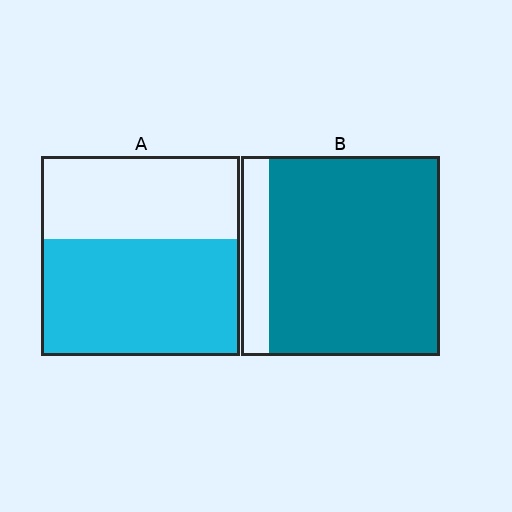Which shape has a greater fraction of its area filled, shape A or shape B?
Shape B.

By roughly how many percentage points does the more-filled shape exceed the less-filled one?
By roughly 25 percentage points (B over A).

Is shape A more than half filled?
Yes.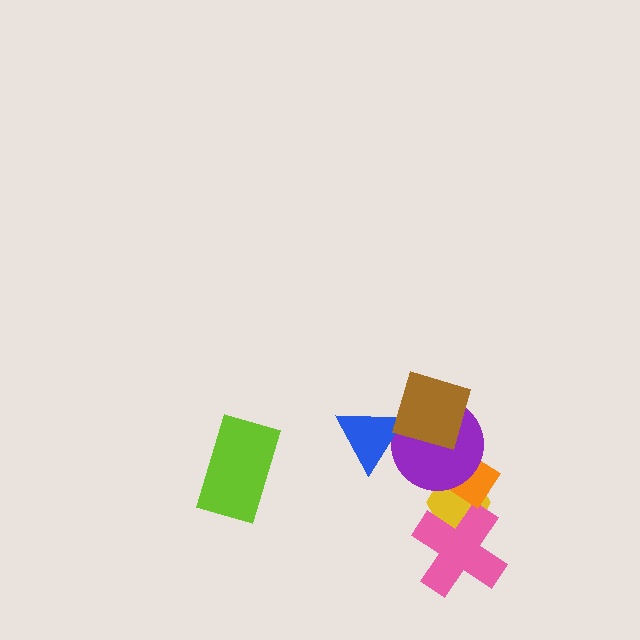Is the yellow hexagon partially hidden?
Yes, it is partially covered by another shape.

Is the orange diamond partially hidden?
Yes, it is partially covered by another shape.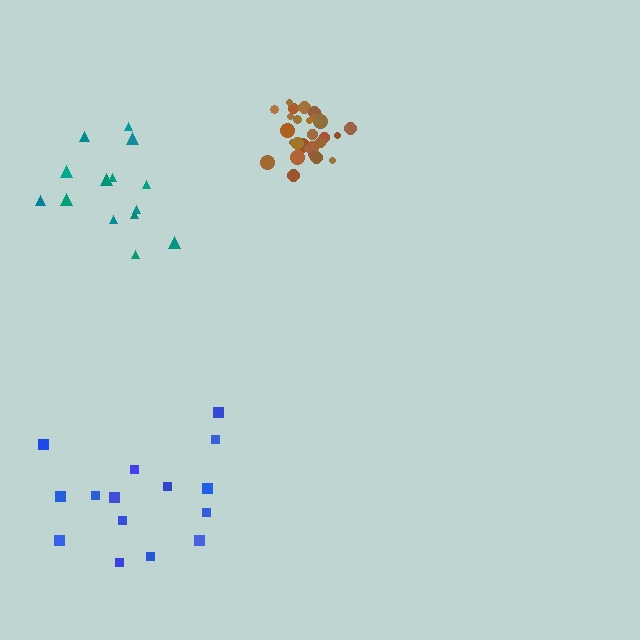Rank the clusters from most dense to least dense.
brown, teal, blue.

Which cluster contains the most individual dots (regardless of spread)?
Brown (30).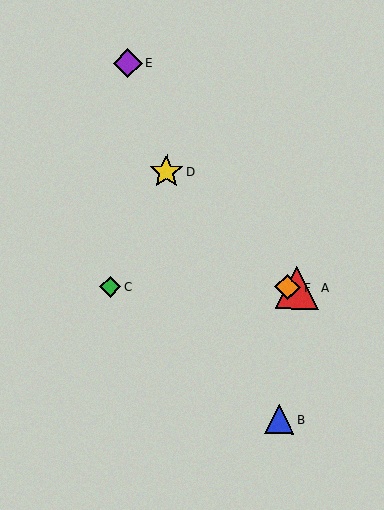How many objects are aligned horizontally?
3 objects (A, C, F) are aligned horizontally.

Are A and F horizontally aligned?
Yes, both are at y≈288.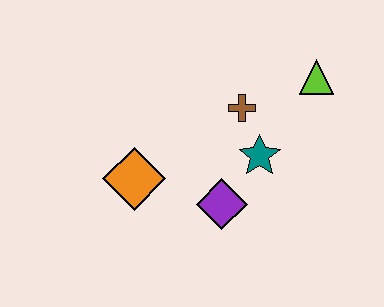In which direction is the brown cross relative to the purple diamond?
The brown cross is above the purple diamond.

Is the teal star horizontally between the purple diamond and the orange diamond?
No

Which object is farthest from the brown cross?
The orange diamond is farthest from the brown cross.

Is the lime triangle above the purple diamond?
Yes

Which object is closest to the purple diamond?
The teal star is closest to the purple diamond.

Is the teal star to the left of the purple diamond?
No